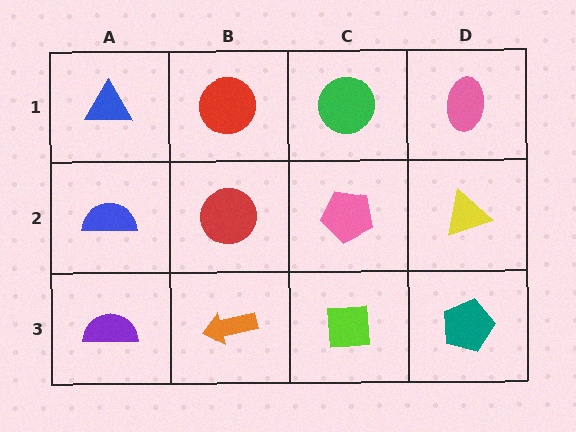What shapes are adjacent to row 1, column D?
A yellow triangle (row 2, column D), a green circle (row 1, column C).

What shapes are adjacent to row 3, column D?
A yellow triangle (row 2, column D), a lime square (row 3, column C).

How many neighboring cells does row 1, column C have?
3.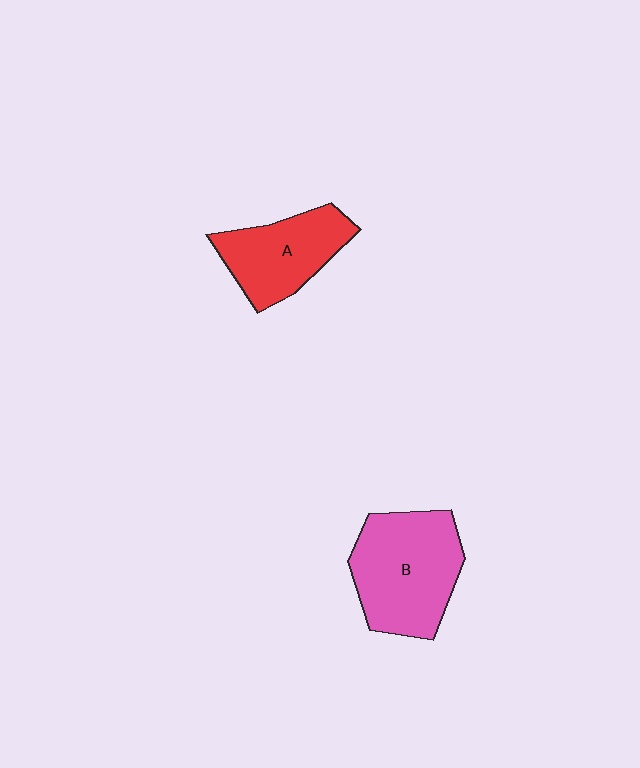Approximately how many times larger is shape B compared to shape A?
Approximately 1.4 times.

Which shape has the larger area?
Shape B (pink).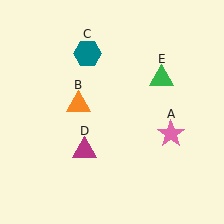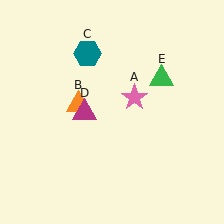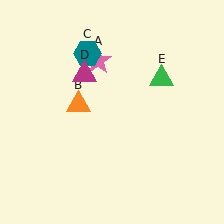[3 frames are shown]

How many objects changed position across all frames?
2 objects changed position: pink star (object A), magenta triangle (object D).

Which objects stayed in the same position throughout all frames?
Orange triangle (object B) and teal hexagon (object C) and green triangle (object E) remained stationary.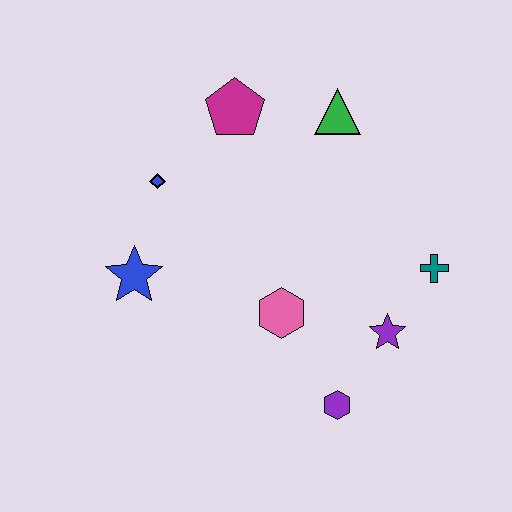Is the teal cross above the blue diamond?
No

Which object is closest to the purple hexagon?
The purple star is closest to the purple hexagon.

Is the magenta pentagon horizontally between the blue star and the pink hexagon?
Yes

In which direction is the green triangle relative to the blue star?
The green triangle is to the right of the blue star.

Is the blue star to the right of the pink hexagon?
No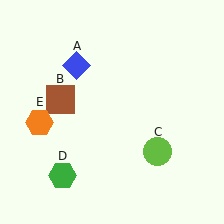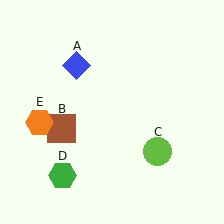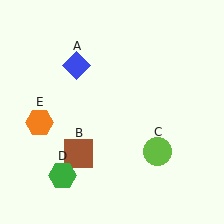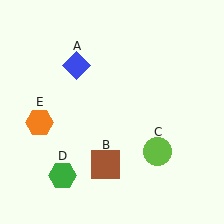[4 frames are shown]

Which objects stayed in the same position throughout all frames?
Blue diamond (object A) and lime circle (object C) and green hexagon (object D) and orange hexagon (object E) remained stationary.